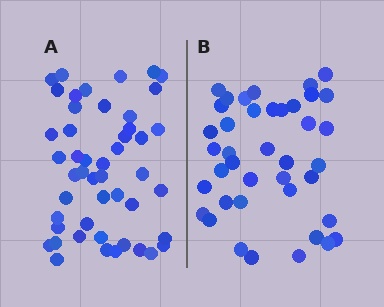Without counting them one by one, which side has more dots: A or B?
Region A (the left region) has more dots.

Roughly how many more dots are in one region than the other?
Region A has roughly 8 or so more dots than region B.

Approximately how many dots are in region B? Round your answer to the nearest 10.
About 40 dots.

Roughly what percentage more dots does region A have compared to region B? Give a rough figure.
About 20% more.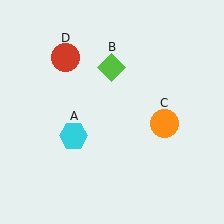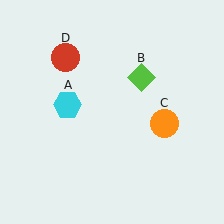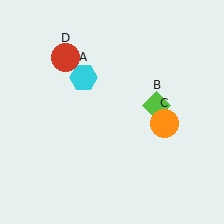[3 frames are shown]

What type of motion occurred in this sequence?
The cyan hexagon (object A), lime diamond (object B) rotated clockwise around the center of the scene.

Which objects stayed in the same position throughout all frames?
Orange circle (object C) and red circle (object D) remained stationary.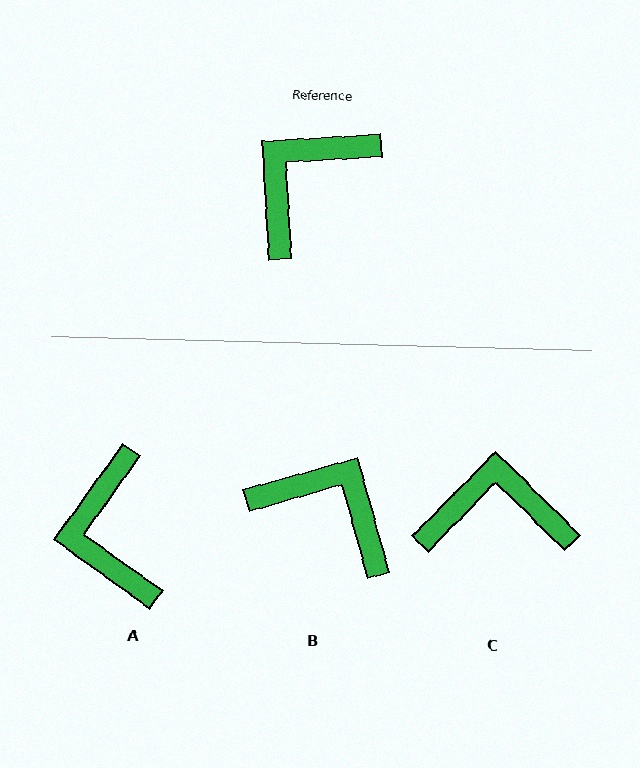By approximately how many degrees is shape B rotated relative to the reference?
Approximately 78 degrees clockwise.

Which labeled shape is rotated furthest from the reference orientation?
B, about 78 degrees away.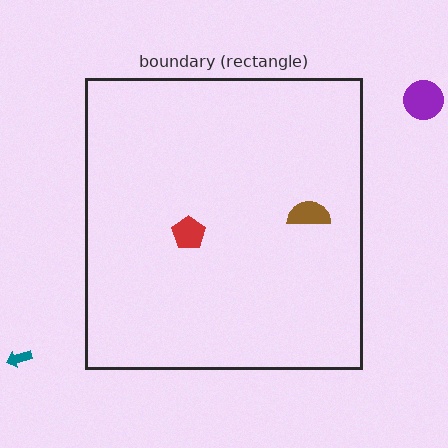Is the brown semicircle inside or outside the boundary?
Inside.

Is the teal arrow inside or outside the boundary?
Outside.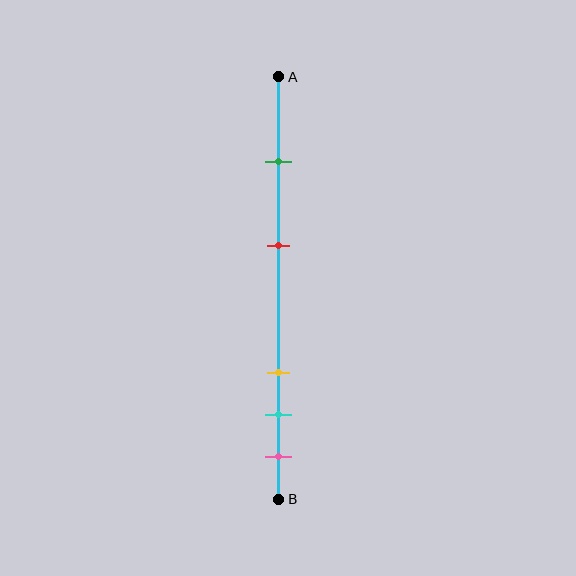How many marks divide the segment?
There are 5 marks dividing the segment.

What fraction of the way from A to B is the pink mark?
The pink mark is approximately 90% (0.9) of the way from A to B.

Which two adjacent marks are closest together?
The cyan and pink marks are the closest adjacent pair.